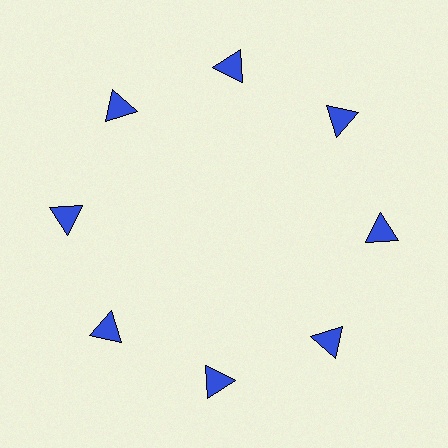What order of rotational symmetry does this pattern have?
This pattern has 8-fold rotational symmetry.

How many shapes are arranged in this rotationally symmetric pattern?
There are 8 shapes, arranged in 8 groups of 1.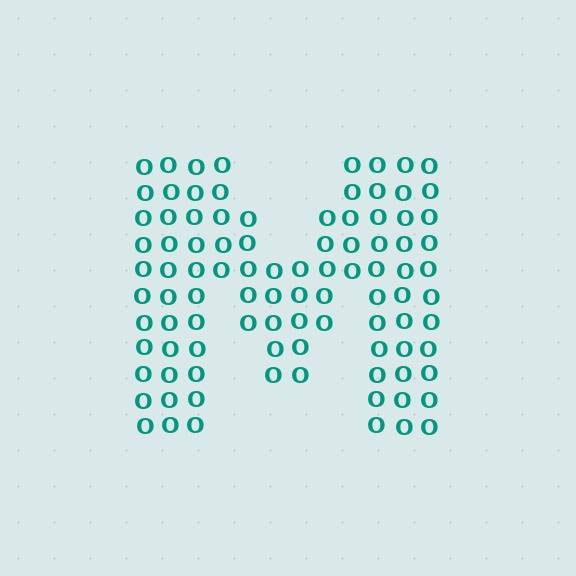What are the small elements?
The small elements are letter O's.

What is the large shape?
The large shape is the letter M.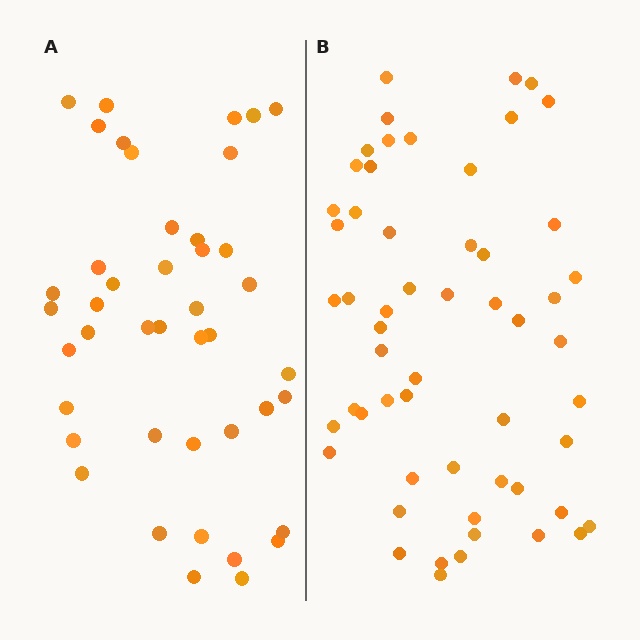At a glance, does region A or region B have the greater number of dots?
Region B (the right region) has more dots.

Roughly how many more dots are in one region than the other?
Region B has approximately 15 more dots than region A.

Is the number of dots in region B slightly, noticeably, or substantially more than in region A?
Region B has noticeably more, but not dramatically so. The ratio is roughly 1.3 to 1.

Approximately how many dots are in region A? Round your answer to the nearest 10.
About 40 dots. (The exact count is 43, which rounds to 40.)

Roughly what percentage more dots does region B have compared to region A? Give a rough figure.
About 30% more.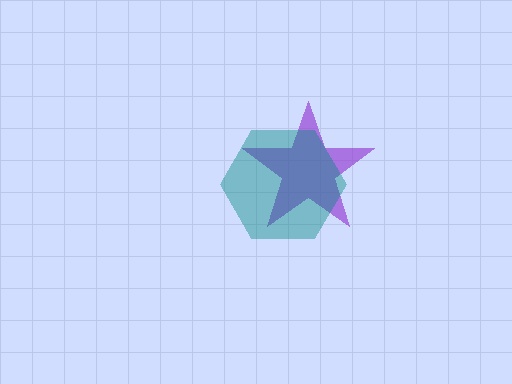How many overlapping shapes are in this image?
There are 2 overlapping shapes in the image.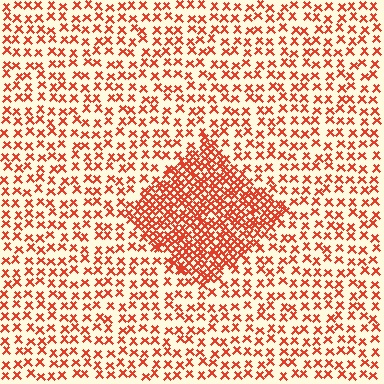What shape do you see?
I see a diamond.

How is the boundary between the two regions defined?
The boundary is defined by a change in element density (approximately 2.4x ratio). All elements are the same color, size, and shape.